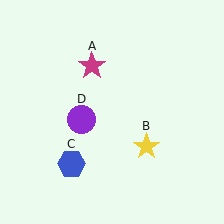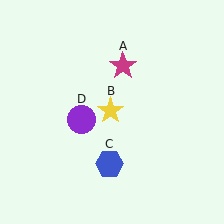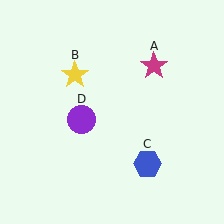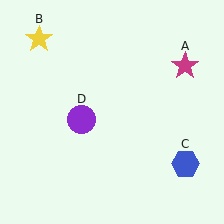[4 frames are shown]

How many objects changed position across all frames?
3 objects changed position: magenta star (object A), yellow star (object B), blue hexagon (object C).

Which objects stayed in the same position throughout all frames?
Purple circle (object D) remained stationary.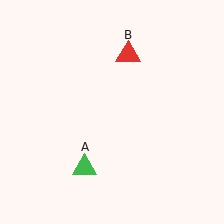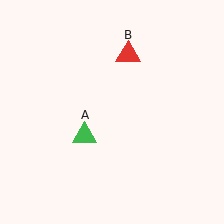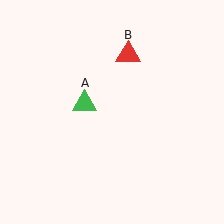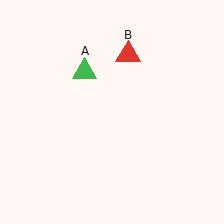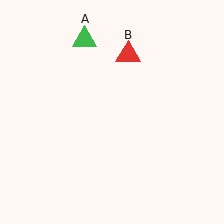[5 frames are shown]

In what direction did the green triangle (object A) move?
The green triangle (object A) moved up.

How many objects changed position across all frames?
1 object changed position: green triangle (object A).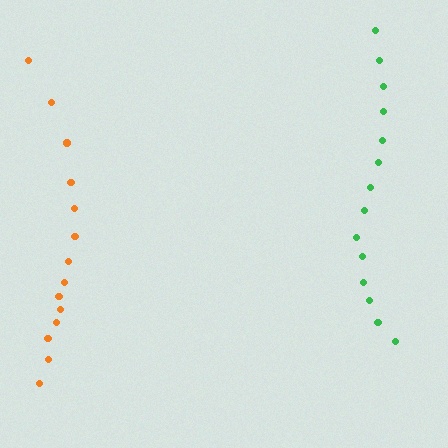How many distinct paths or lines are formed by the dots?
There are 2 distinct paths.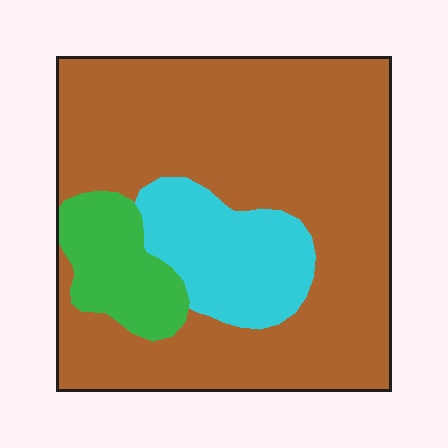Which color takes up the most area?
Brown, at roughly 75%.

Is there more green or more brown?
Brown.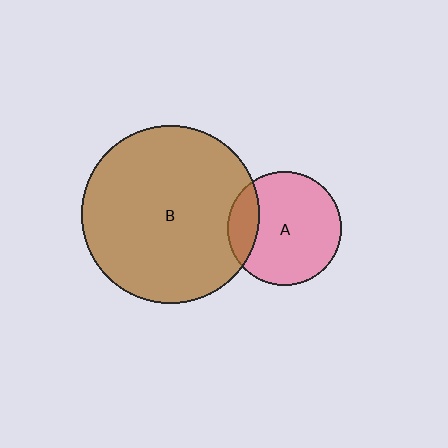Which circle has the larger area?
Circle B (brown).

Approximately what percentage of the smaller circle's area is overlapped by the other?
Approximately 20%.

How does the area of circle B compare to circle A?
Approximately 2.4 times.